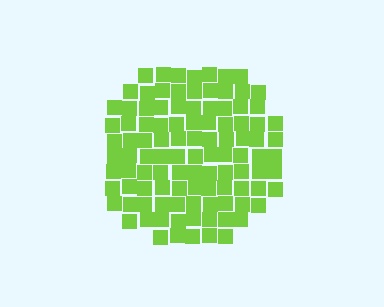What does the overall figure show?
The overall figure shows a circle.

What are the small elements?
The small elements are squares.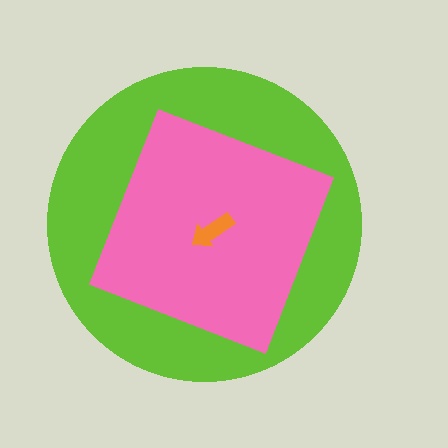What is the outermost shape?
The lime circle.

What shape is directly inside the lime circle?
The pink square.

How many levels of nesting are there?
3.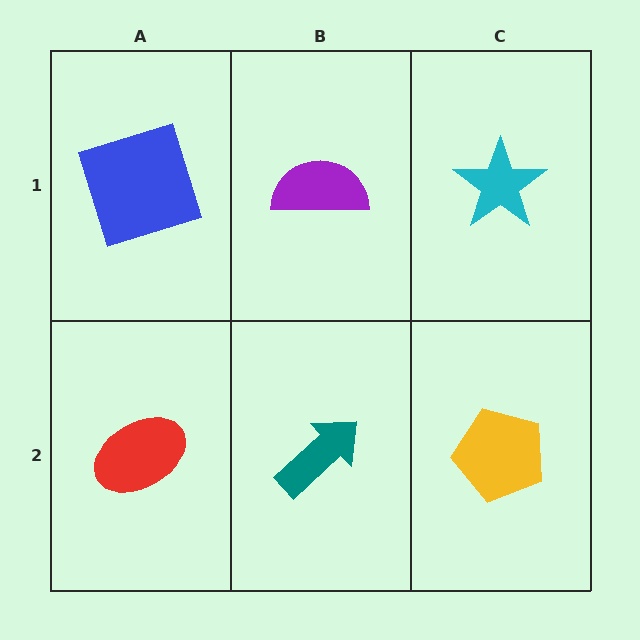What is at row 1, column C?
A cyan star.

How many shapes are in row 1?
3 shapes.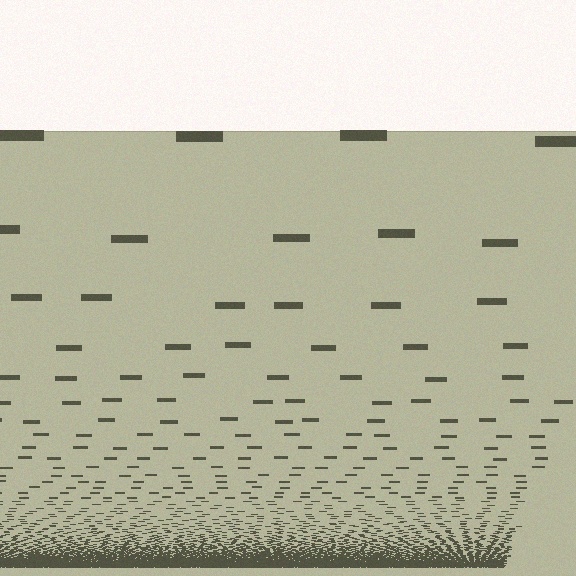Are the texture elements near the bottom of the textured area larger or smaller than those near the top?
Smaller. The gradient is inverted — elements near the bottom are smaller and denser.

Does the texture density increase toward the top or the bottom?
Density increases toward the bottom.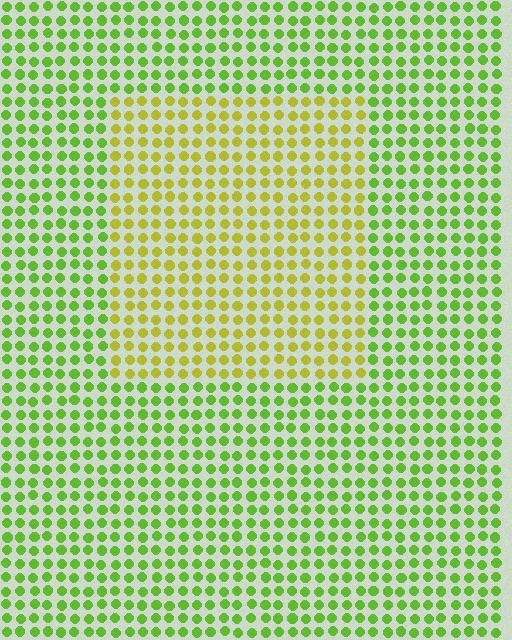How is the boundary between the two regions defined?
The boundary is defined purely by a slight shift in hue (about 37 degrees). Spacing, size, and orientation are identical on both sides.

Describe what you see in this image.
The image is filled with small lime elements in a uniform arrangement. A rectangle-shaped region is visible where the elements are tinted to a slightly different hue, forming a subtle color boundary.